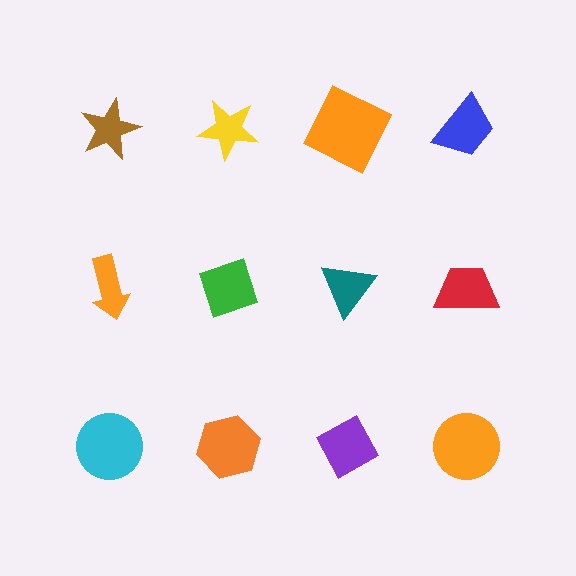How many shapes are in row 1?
4 shapes.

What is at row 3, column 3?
A purple diamond.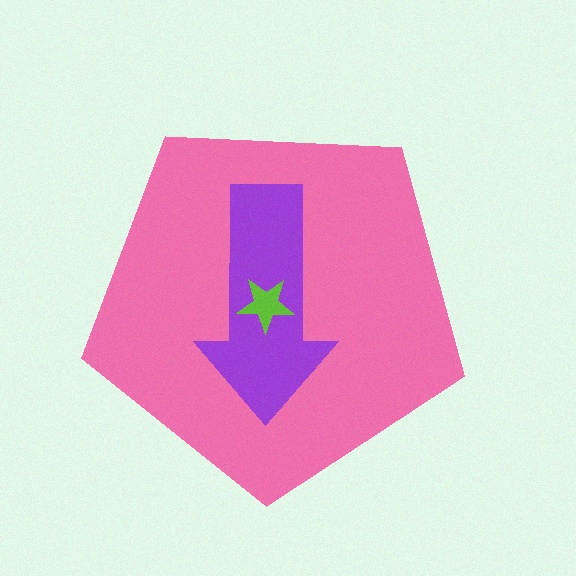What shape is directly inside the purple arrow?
The lime star.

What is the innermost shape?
The lime star.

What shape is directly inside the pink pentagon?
The purple arrow.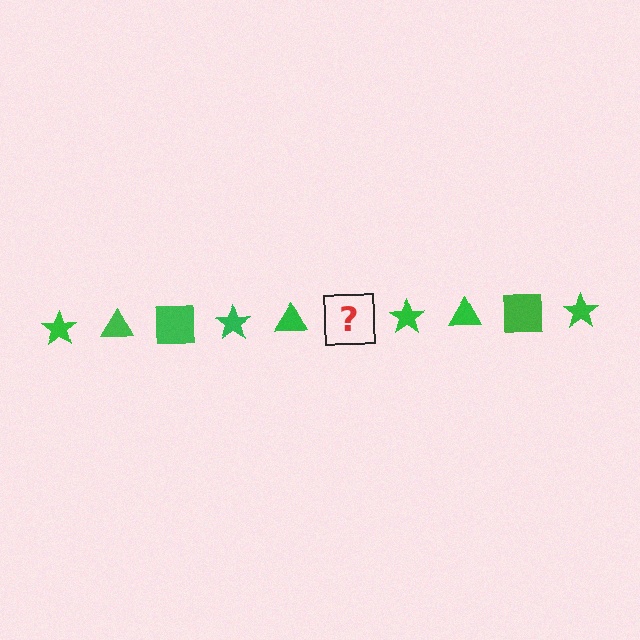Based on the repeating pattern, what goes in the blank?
The blank should be a green square.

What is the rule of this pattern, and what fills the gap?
The rule is that the pattern cycles through star, triangle, square shapes in green. The gap should be filled with a green square.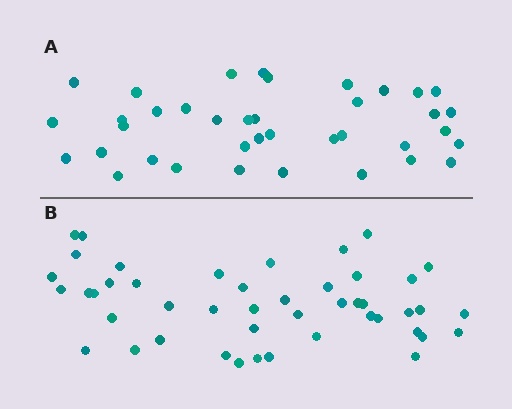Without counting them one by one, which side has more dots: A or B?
Region B (the bottom region) has more dots.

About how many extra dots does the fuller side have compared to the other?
Region B has roughly 8 or so more dots than region A.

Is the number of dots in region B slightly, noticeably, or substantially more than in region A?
Region B has only slightly more — the two regions are fairly close. The ratio is roughly 1.2 to 1.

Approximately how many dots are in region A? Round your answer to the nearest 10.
About 40 dots. (The exact count is 38, which rounds to 40.)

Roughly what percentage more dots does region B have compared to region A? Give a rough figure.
About 20% more.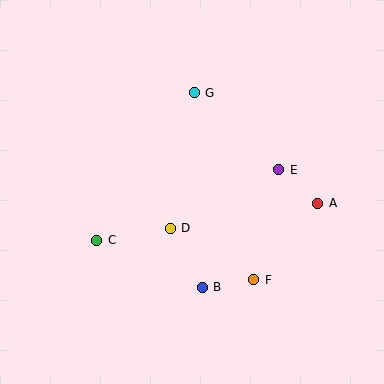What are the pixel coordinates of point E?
Point E is at (279, 170).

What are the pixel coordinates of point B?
Point B is at (202, 287).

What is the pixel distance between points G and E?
The distance between G and E is 114 pixels.